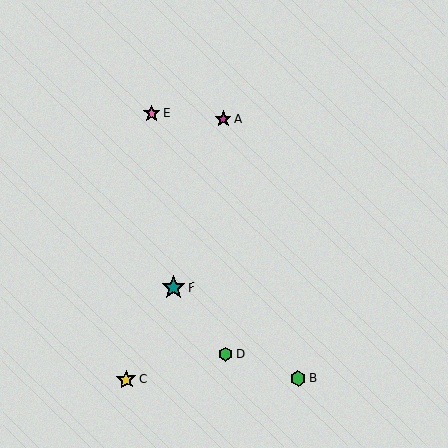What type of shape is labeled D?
Shape D is a green hexagon.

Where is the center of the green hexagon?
The center of the green hexagon is at (298, 378).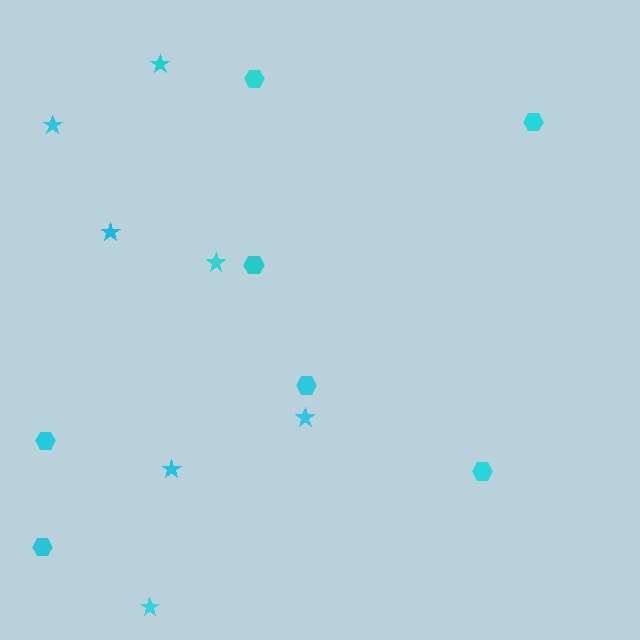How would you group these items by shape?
There are 2 groups: one group of hexagons (7) and one group of stars (7).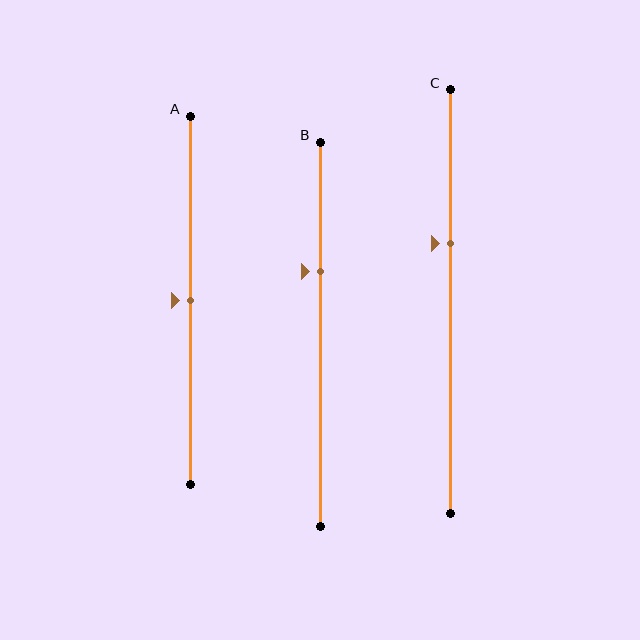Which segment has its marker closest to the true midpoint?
Segment A has its marker closest to the true midpoint.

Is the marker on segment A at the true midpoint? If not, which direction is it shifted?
Yes, the marker on segment A is at the true midpoint.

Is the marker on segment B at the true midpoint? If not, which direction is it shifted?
No, the marker on segment B is shifted upward by about 16% of the segment length.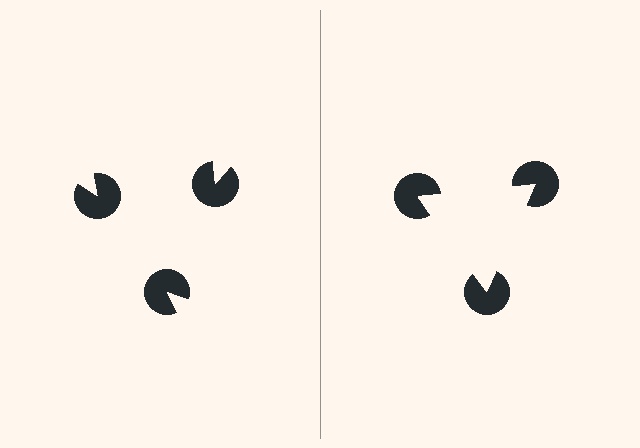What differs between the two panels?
The pac-man discs are positioned identically on both sides; only the wedge orientations differ. On the right they align to a triangle; on the left they are misaligned.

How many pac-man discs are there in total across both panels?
6 — 3 on each side.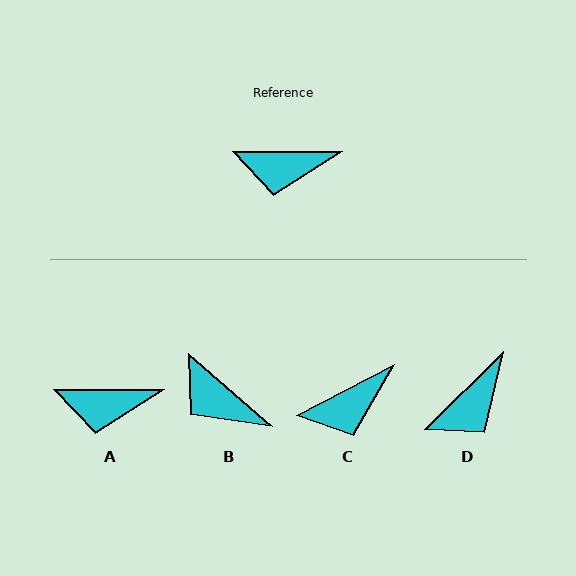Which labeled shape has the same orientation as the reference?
A.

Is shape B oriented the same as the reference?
No, it is off by about 41 degrees.